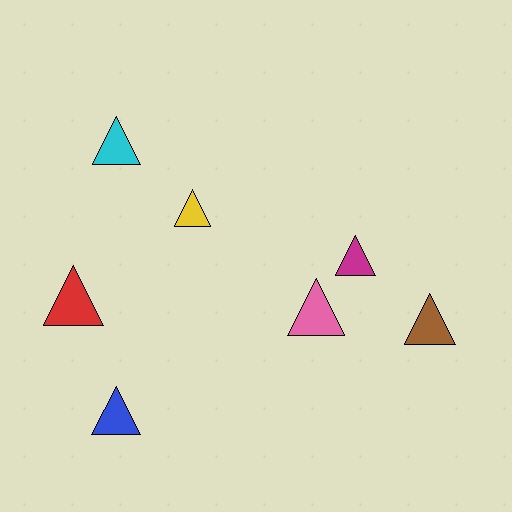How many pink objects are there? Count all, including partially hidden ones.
There is 1 pink object.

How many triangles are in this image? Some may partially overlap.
There are 7 triangles.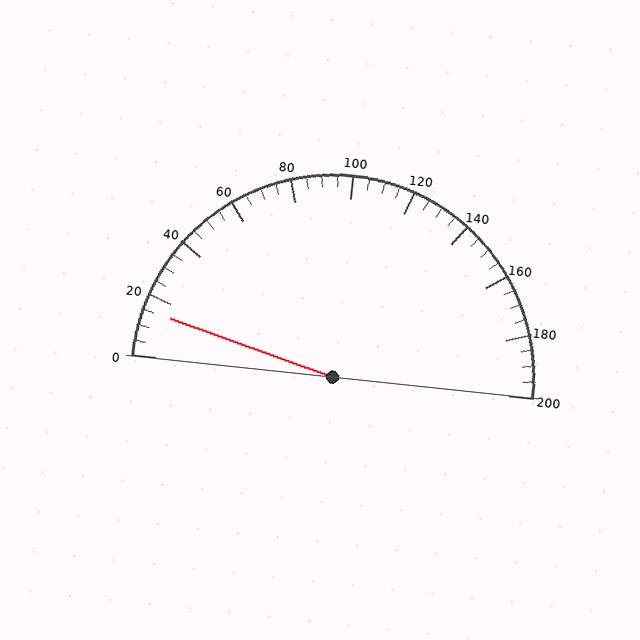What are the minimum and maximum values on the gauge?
The gauge ranges from 0 to 200.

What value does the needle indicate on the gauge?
The needle indicates approximately 15.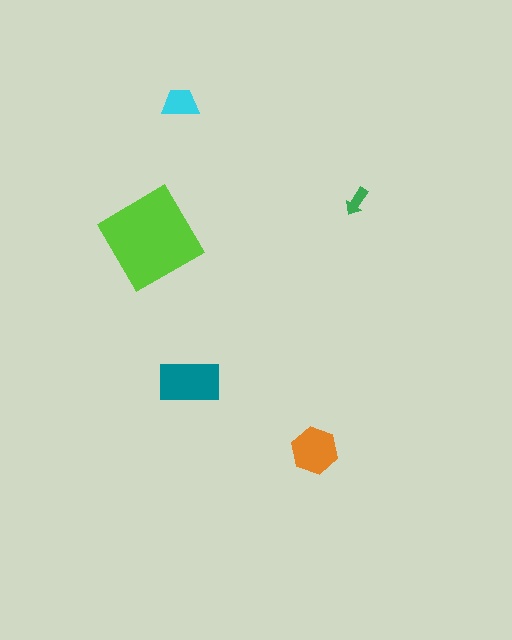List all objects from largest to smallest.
The lime diamond, the teal rectangle, the orange hexagon, the cyan trapezoid, the green arrow.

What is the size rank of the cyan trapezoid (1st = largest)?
4th.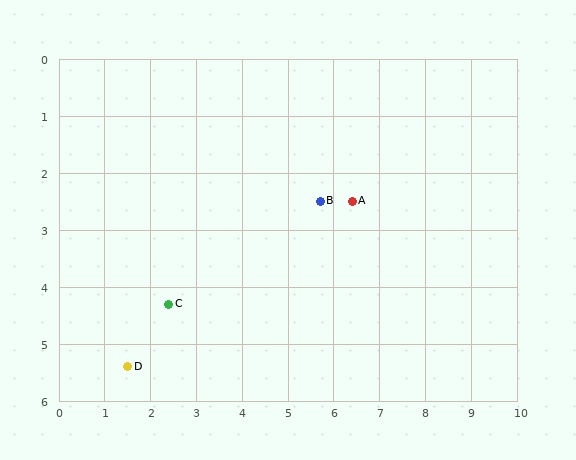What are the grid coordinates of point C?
Point C is at approximately (2.4, 4.3).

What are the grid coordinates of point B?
Point B is at approximately (5.7, 2.5).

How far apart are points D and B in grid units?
Points D and B are about 5.1 grid units apart.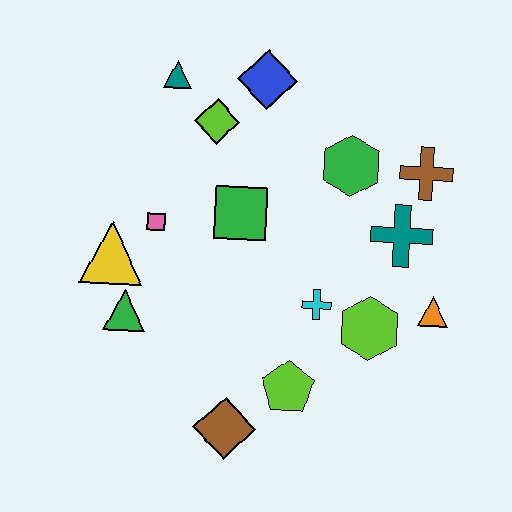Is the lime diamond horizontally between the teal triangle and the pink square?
No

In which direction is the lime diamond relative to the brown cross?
The lime diamond is to the left of the brown cross.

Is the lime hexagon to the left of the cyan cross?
No